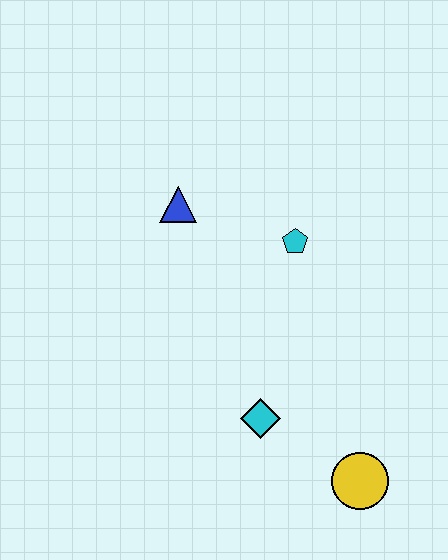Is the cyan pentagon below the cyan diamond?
No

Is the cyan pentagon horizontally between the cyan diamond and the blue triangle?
No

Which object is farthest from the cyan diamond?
The blue triangle is farthest from the cyan diamond.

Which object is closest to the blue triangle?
The cyan pentagon is closest to the blue triangle.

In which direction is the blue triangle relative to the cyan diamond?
The blue triangle is above the cyan diamond.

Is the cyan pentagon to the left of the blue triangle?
No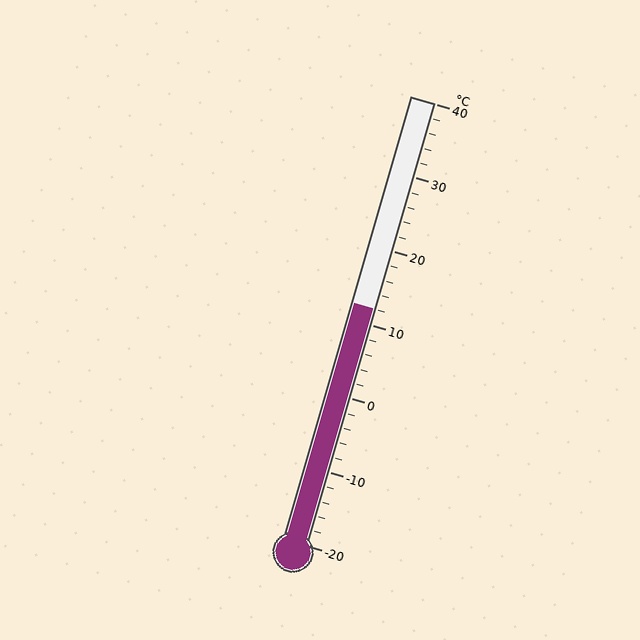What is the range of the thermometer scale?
The thermometer scale ranges from -20°C to 40°C.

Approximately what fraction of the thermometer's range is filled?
The thermometer is filled to approximately 55% of its range.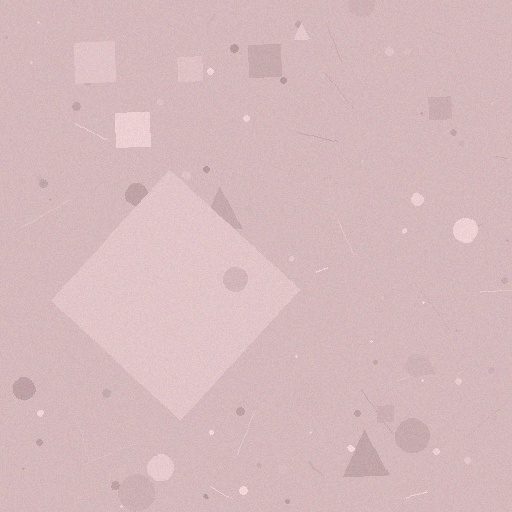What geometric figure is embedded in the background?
A diamond is embedded in the background.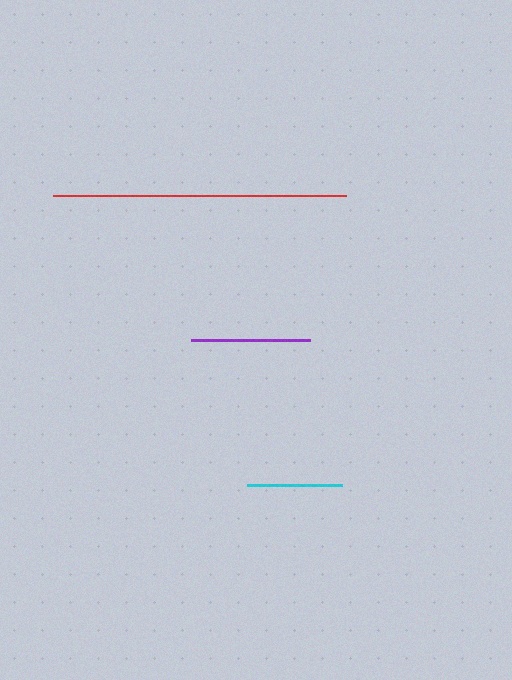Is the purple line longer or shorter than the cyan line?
The purple line is longer than the cyan line.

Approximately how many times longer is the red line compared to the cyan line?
The red line is approximately 3.1 times the length of the cyan line.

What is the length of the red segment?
The red segment is approximately 293 pixels long.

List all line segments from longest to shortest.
From longest to shortest: red, purple, cyan.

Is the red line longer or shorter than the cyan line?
The red line is longer than the cyan line.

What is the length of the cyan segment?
The cyan segment is approximately 95 pixels long.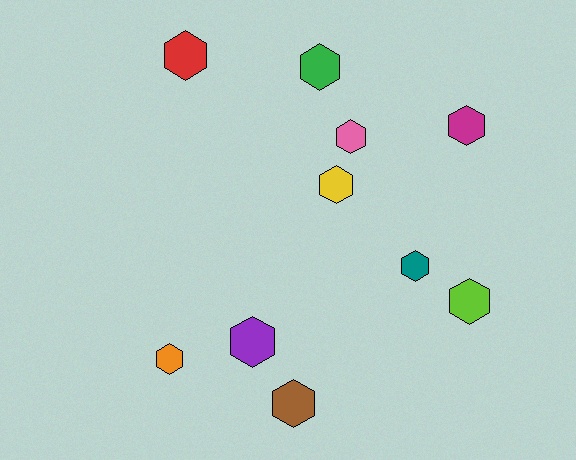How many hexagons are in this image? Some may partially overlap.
There are 10 hexagons.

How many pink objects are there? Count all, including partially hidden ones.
There is 1 pink object.